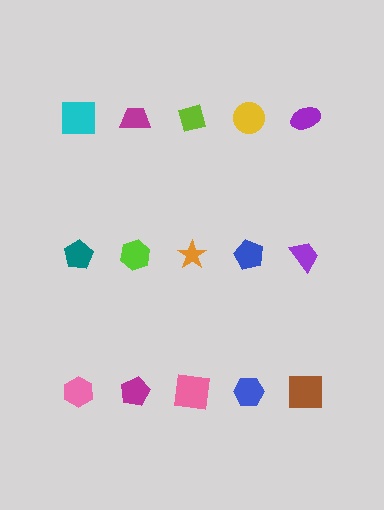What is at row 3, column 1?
A pink hexagon.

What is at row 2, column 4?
A blue pentagon.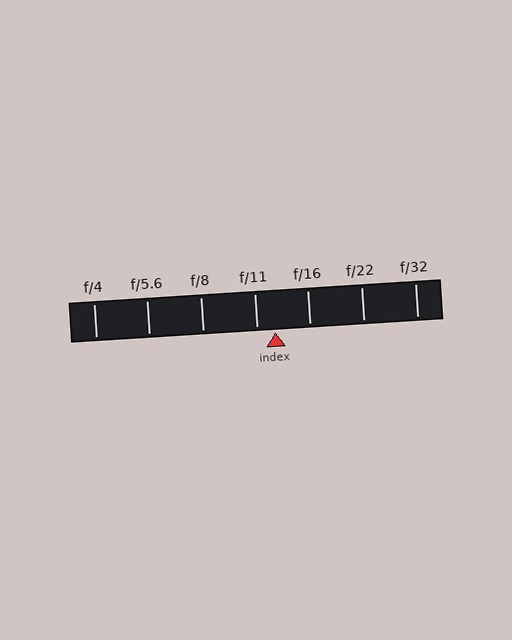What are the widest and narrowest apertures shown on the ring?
The widest aperture shown is f/4 and the narrowest is f/32.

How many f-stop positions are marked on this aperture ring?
There are 7 f-stop positions marked.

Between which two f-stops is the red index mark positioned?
The index mark is between f/11 and f/16.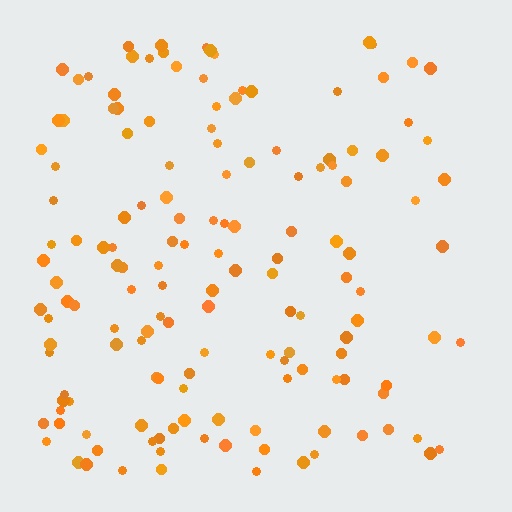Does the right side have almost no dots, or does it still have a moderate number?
Still a moderate number, just noticeably fewer than the left.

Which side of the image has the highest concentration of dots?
The left.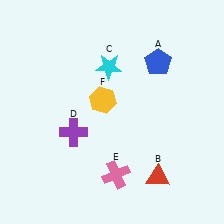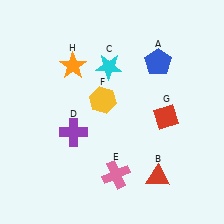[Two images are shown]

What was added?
A red diamond (G), an orange star (H) were added in Image 2.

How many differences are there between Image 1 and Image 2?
There are 2 differences between the two images.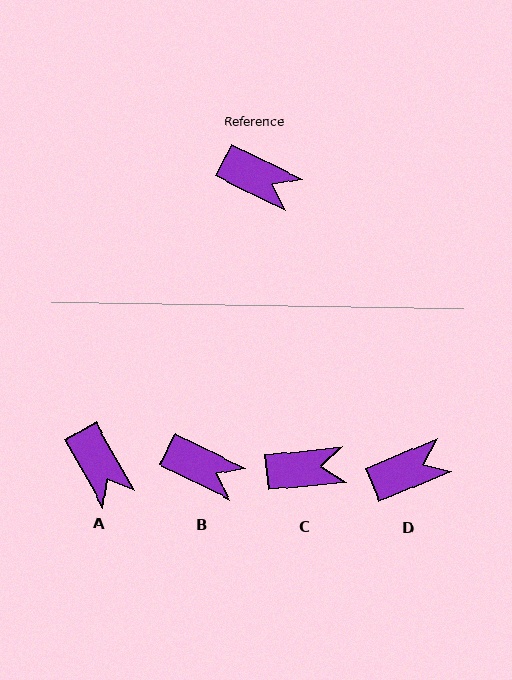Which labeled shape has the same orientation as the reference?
B.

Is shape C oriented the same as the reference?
No, it is off by about 31 degrees.